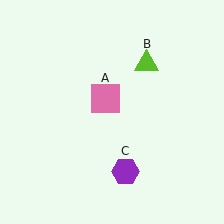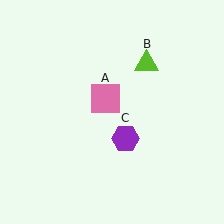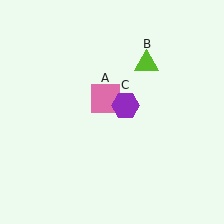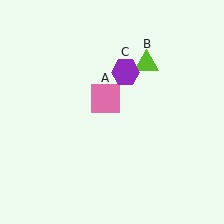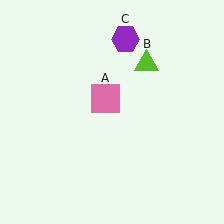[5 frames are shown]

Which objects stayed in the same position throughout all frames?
Pink square (object A) and lime triangle (object B) remained stationary.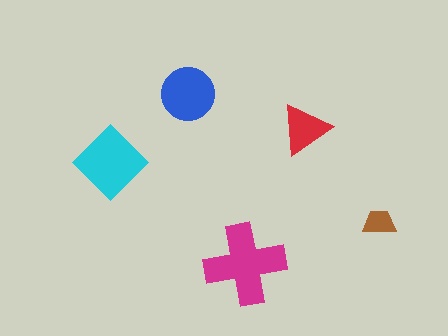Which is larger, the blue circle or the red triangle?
The blue circle.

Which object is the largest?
The magenta cross.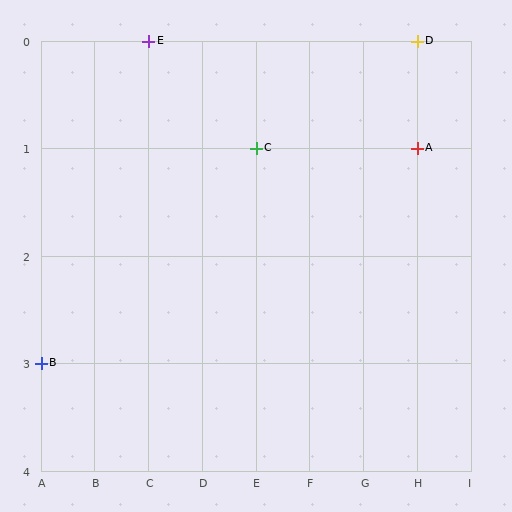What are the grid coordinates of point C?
Point C is at grid coordinates (E, 1).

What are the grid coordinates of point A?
Point A is at grid coordinates (H, 1).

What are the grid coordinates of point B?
Point B is at grid coordinates (A, 3).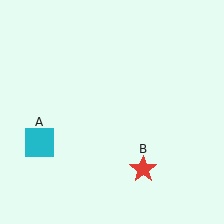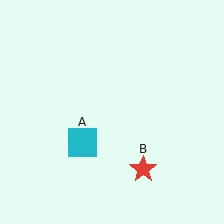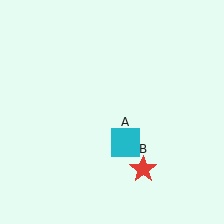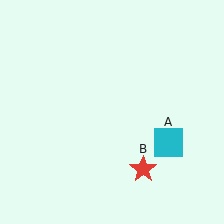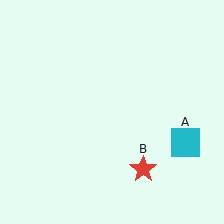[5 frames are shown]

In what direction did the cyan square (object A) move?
The cyan square (object A) moved right.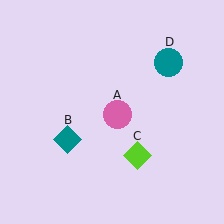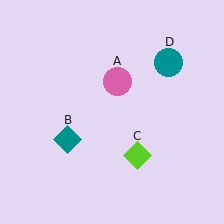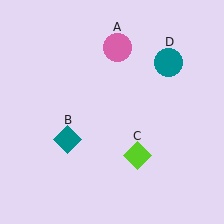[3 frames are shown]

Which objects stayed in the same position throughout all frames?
Teal diamond (object B) and lime diamond (object C) and teal circle (object D) remained stationary.